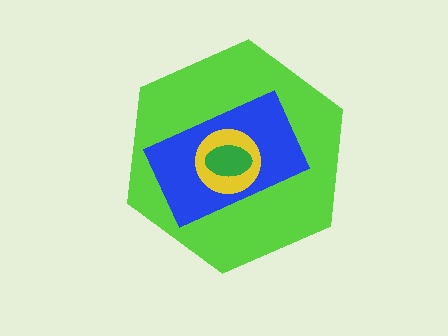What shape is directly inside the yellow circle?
The green ellipse.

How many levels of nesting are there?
4.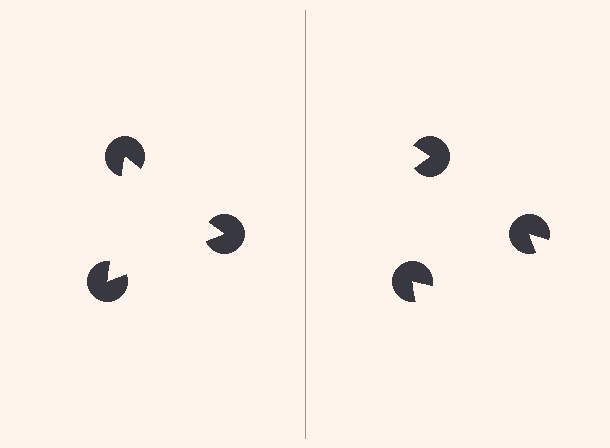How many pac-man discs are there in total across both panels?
6 — 3 on each side.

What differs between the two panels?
The pac-man discs are positioned identically on both sides; only the wedge orientations differ. On the left they align to a triangle; on the right they are misaligned.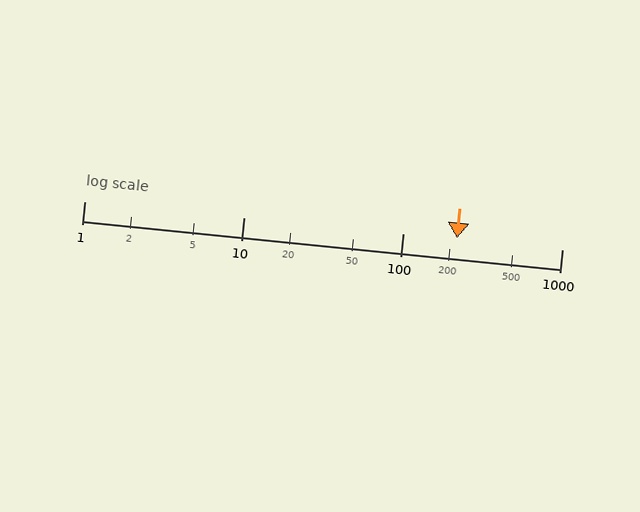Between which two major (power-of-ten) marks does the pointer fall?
The pointer is between 100 and 1000.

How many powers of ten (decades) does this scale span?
The scale spans 3 decades, from 1 to 1000.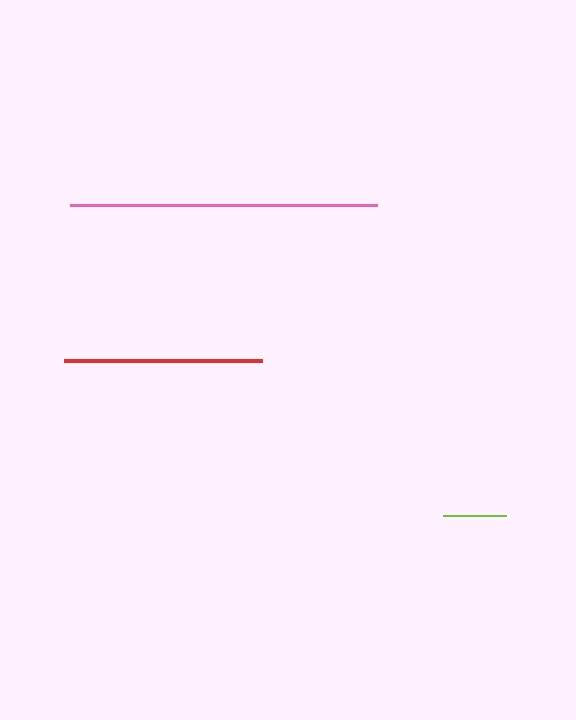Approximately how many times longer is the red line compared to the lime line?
The red line is approximately 3.1 times the length of the lime line.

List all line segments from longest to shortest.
From longest to shortest: pink, red, lime.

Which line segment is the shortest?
The lime line is the shortest at approximately 63 pixels.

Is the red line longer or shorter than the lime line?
The red line is longer than the lime line.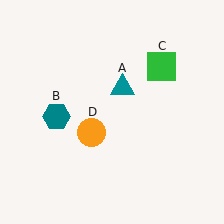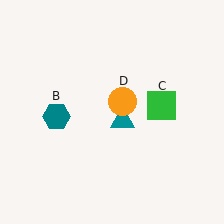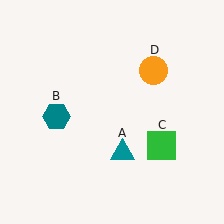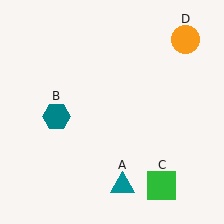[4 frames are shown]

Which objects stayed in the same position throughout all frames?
Teal hexagon (object B) remained stationary.